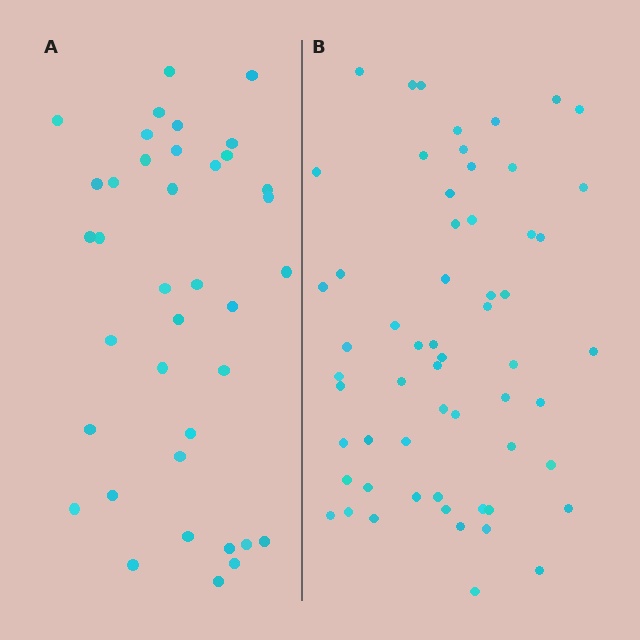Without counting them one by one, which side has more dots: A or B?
Region B (the right region) has more dots.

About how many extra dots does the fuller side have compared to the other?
Region B has approximately 20 more dots than region A.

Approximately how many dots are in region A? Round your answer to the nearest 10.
About 40 dots. (The exact count is 38, which rounds to 40.)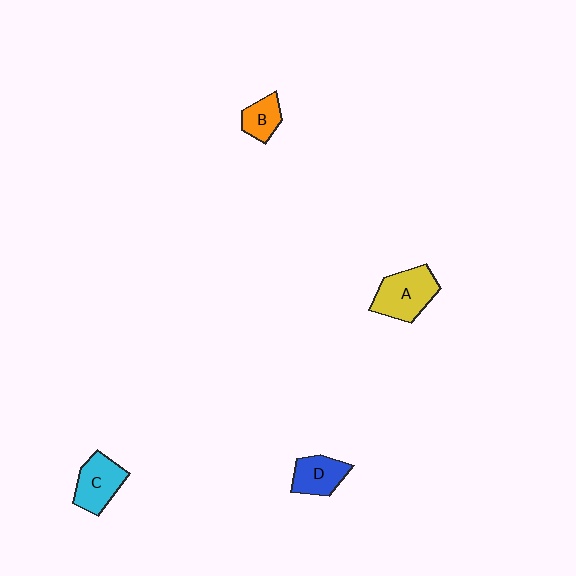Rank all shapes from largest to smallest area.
From largest to smallest: A (yellow), C (cyan), D (blue), B (orange).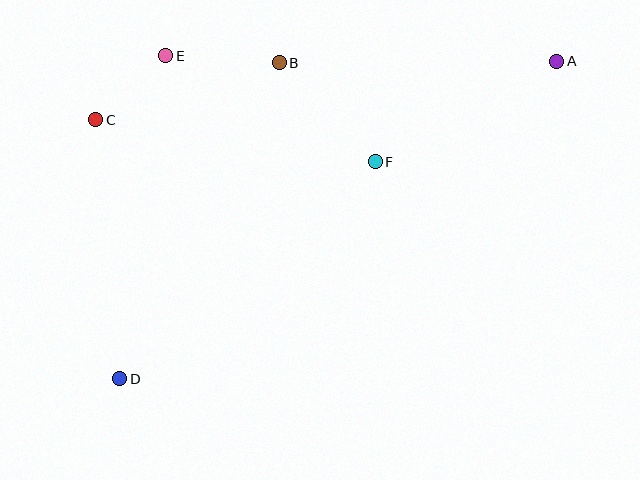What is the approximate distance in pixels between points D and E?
The distance between D and E is approximately 326 pixels.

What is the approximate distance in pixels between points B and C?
The distance between B and C is approximately 192 pixels.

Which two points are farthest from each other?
Points A and D are farthest from each other.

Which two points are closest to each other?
Points C and E are closest to each other.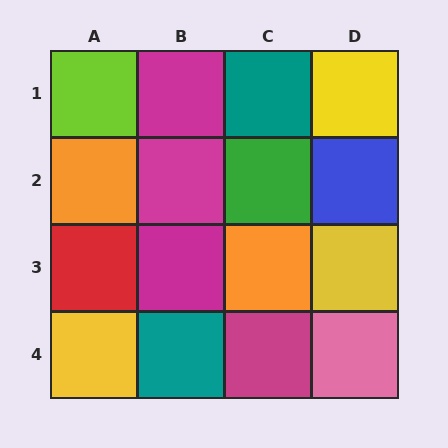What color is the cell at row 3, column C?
Orange.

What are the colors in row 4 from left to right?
Yellow, teal, magenta, pink.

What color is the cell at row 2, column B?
Magenta.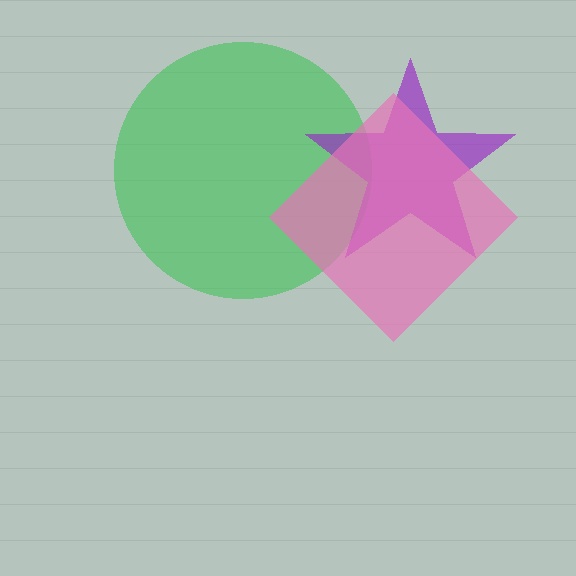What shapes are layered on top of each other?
The layered shapes are: a green circle, a purple star, a pink diamond.